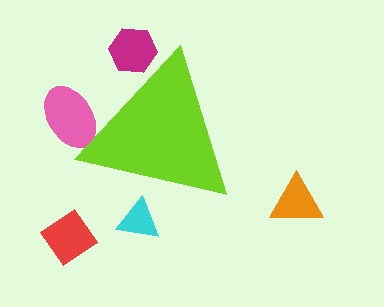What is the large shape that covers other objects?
A lime triangle.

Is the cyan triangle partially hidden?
Yes, the cyan triangle is partially hidden behind the lime triangle.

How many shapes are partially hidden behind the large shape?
3 shapes are partially hidden.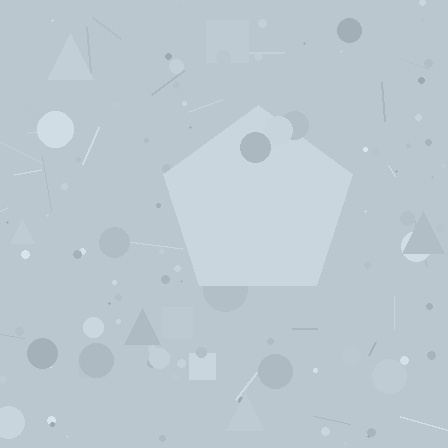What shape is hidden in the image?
A pentagon is hidden in the image.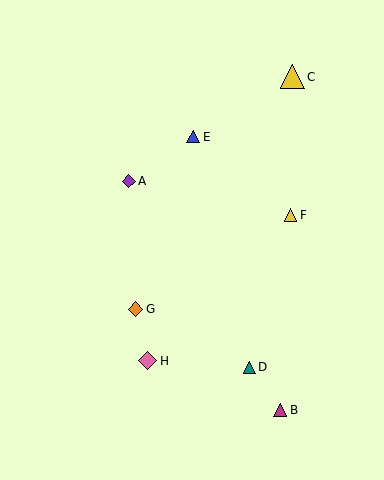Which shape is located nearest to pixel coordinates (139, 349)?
The pink diamond (labeled H) at (148, 361) is nearest to that location.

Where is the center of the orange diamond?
The center of the orange diamond is at (135, 309).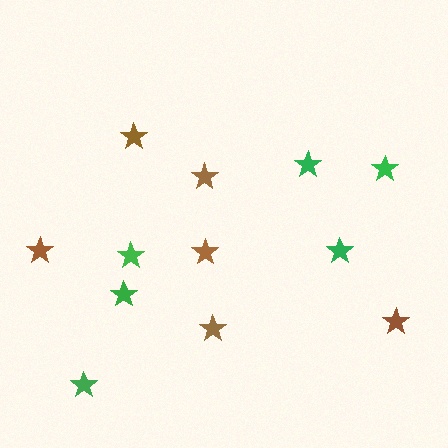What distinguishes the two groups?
There are 2 groups: one group of brown stars (6) and one group of green stars (6).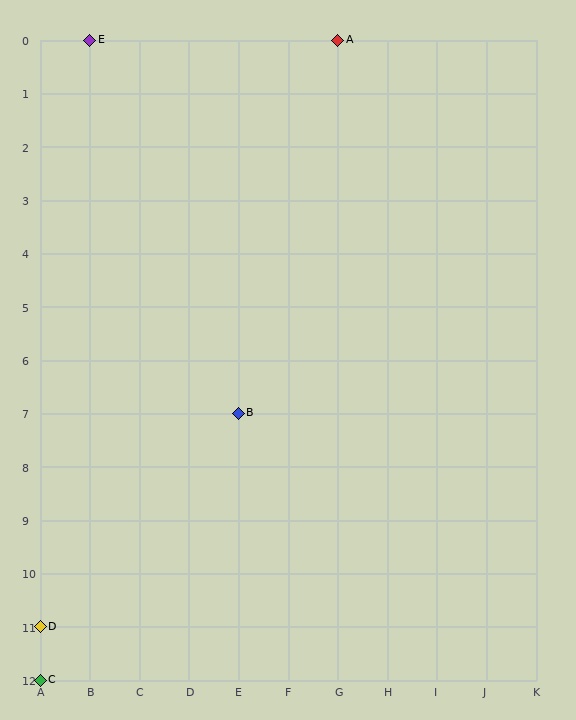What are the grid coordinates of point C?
Point C is at grid coordinates (A, 12).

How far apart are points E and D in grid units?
Points E and D are 1 column and 11 rows apart (about 11.0 grid units diagonally).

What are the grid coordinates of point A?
Point A is at grid coordinates (G, 0).